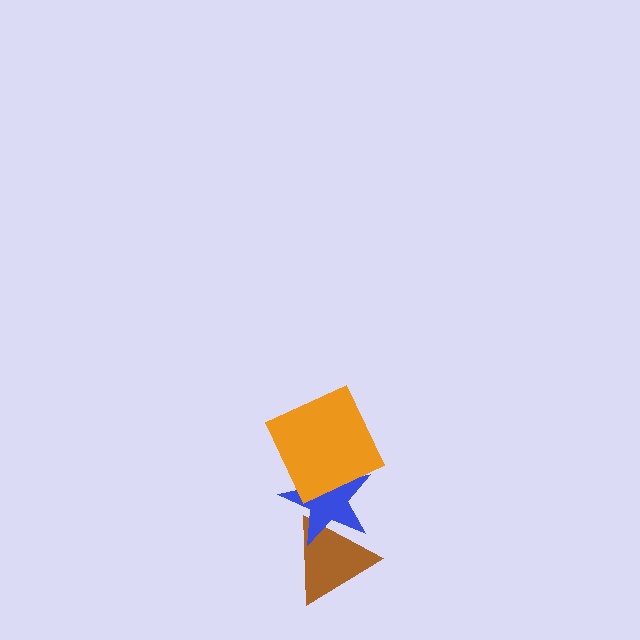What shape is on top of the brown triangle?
The blue star is on top of the brown triangle.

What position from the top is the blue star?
The blue star is 2nd from the top.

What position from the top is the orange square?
The orange square is 1st from the top.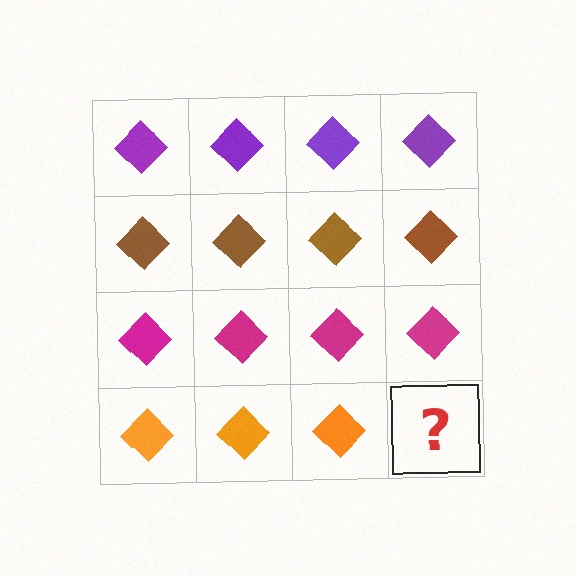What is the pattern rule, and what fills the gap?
The rule is that each row has a consistent color. The gap should be filled with an orange diamond.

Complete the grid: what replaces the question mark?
The question mark should be replaced with an orange diamond.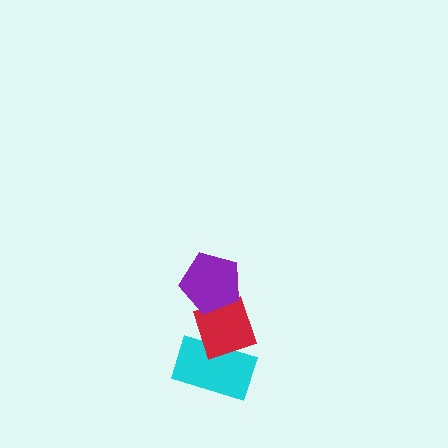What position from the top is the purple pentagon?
The purple pentagon is 1st from the top.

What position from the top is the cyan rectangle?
The cyan rectangle is 3rd from the top.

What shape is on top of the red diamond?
The purple pentagon is on top of the red diamond.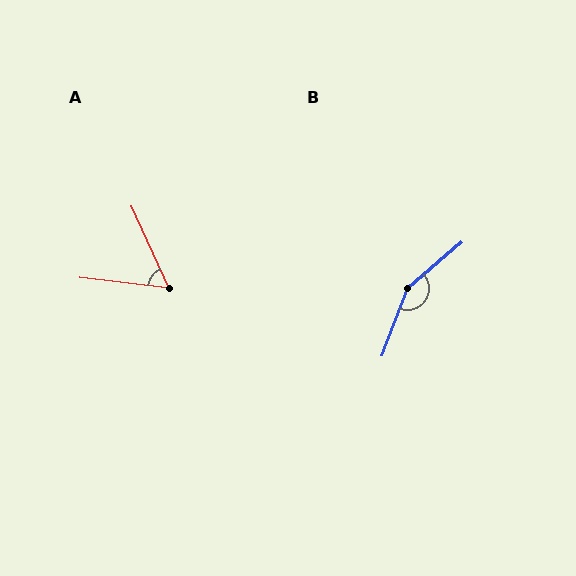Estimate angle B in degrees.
Approximately 151 degrees.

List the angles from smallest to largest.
A (59°), B (151°).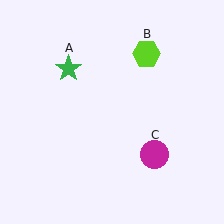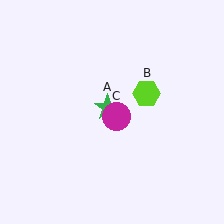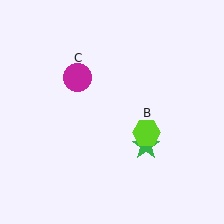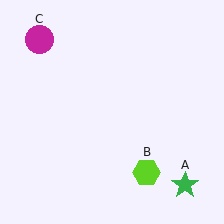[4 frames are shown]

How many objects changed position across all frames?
3 objects changed position: green star (object A), lime hexagon (object B), magenta circle (object C).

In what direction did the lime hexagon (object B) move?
The lime hexagon (object B) moved down.